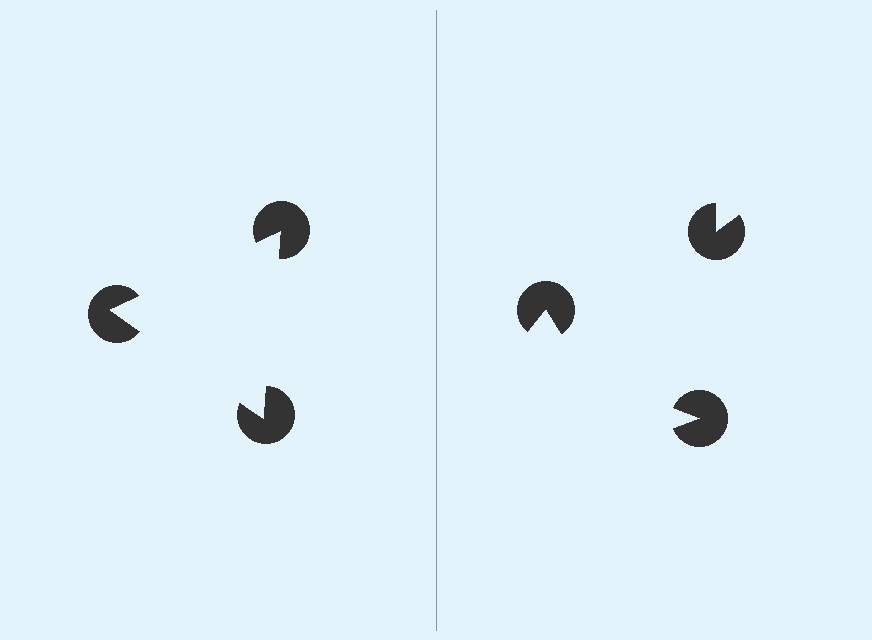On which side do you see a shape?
An illusory triangle appears on the left side. On the right side the wedge cuts are rotated, so no coherent shape forms.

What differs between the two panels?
The pac-man discs are positioned identically on both sides; only the wedge orientations differ. On the left they align to a triangle; on the right they are misaligned.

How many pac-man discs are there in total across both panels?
6 — 3 on each side.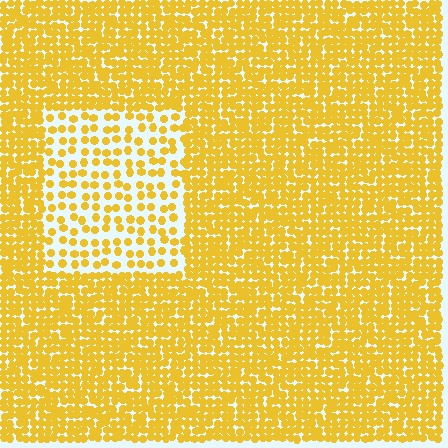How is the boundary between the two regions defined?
The boundary is defined by a change in element density (approximately 2.3x ratio). All elements are the same color, size, and shape.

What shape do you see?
I see a rectangle.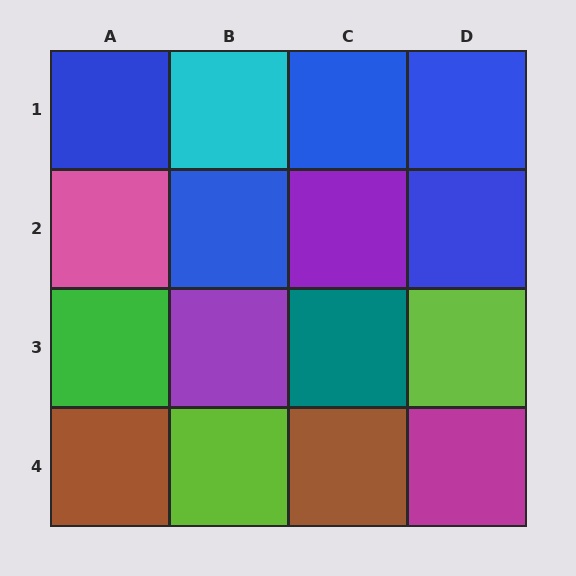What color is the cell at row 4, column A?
Brown.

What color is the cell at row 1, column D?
Blue.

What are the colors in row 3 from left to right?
Green, purple, teal, lime.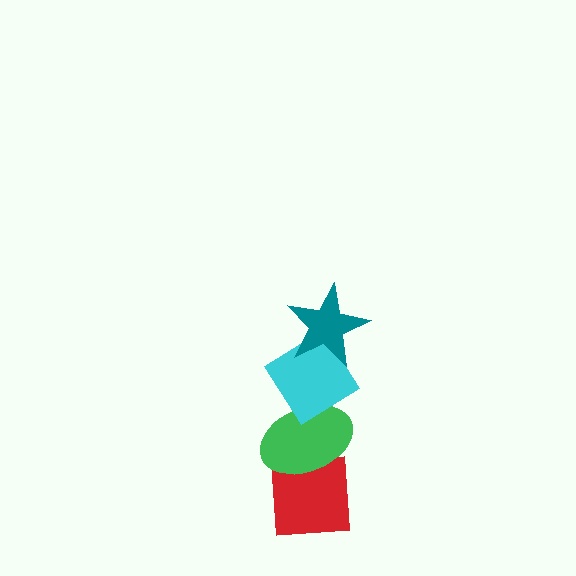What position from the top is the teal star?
The teal star is 1st from the top.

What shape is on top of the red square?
The green ellipse is on top of the red square.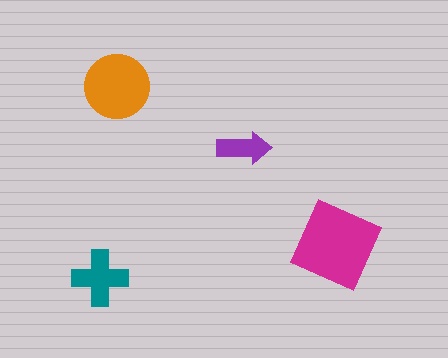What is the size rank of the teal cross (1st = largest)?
3rd.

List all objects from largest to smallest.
The magenta square, the orange circle, the teal cross, the purple arrow.